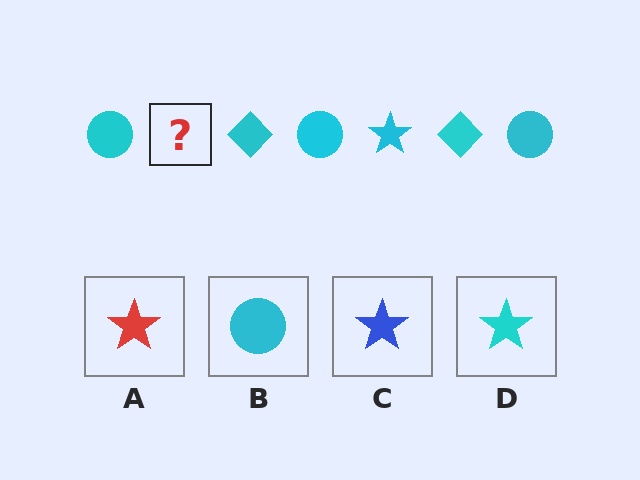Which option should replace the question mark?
Option D.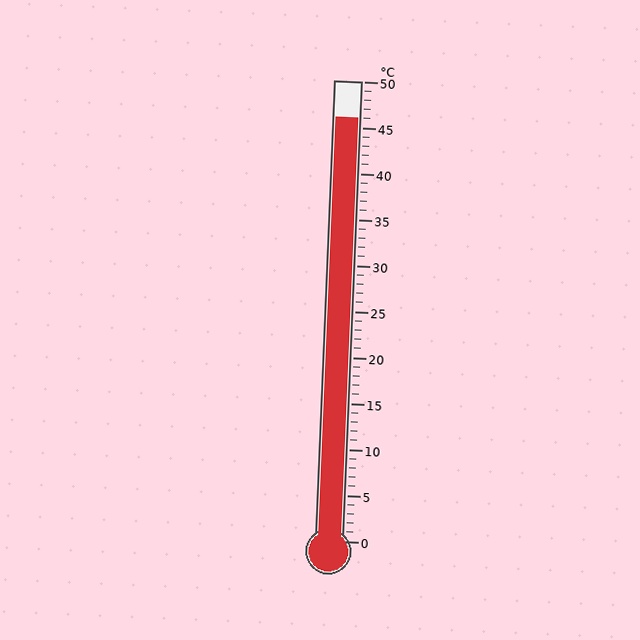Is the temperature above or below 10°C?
The temperature is above 10°C.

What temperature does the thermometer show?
The thermometer shows approximately 46°C.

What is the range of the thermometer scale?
The thermometer scale ranges from 0°C to 50°C.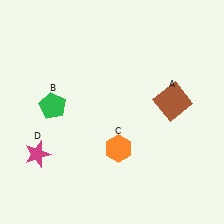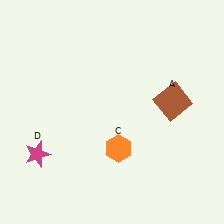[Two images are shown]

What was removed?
The green pentagon (B) was removed in Image 2.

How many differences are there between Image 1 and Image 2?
There is 1 difference between the two images.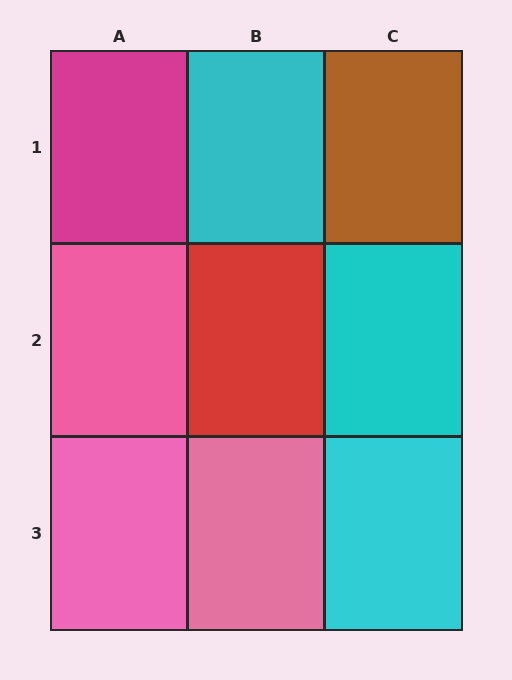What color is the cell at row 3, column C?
Cyan.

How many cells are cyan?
3 cells are cyan.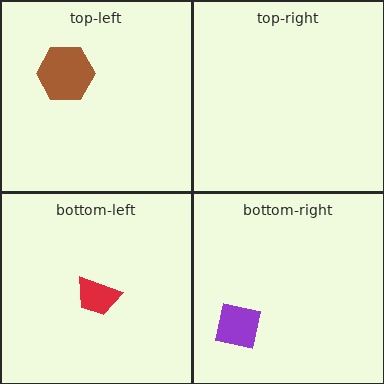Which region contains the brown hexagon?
The top-left region.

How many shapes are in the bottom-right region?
1.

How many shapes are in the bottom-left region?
1.